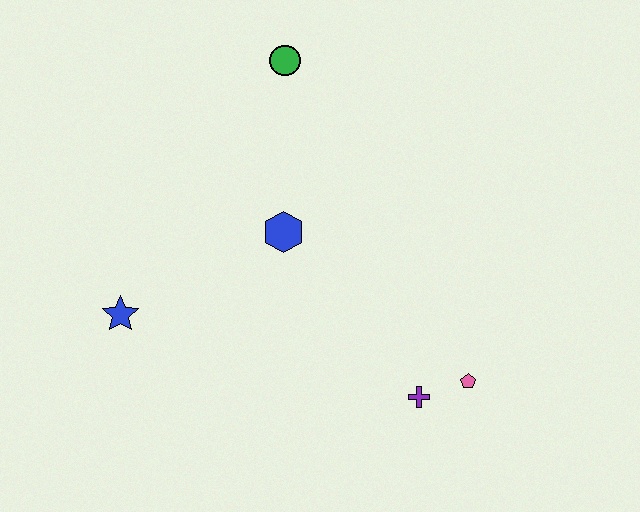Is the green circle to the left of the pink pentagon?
Yes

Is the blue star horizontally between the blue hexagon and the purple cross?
No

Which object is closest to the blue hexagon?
The green circle is closest to the blue hexagon.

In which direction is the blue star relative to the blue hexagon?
The blue star is to the left of the blue hexagon.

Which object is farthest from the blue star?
The pink pentagon is farthest from the blue star.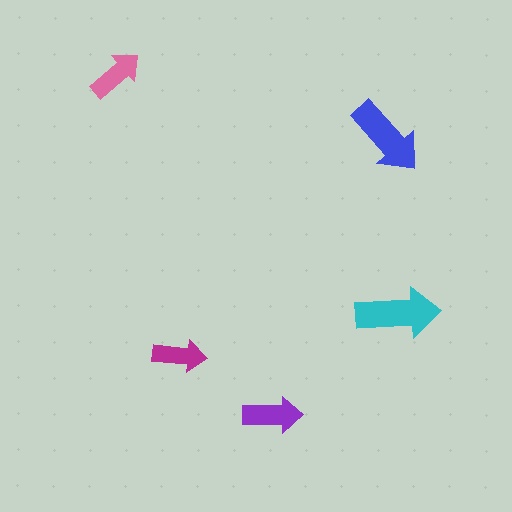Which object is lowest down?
The purple arrow is bottommost.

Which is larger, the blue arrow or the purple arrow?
The blue one.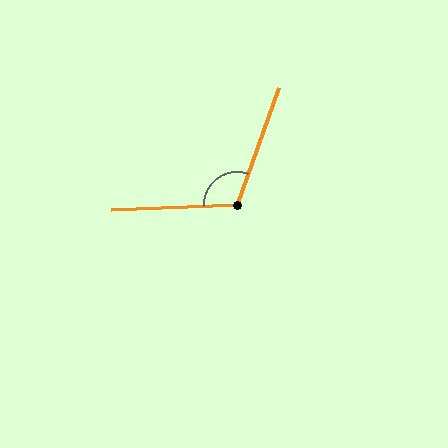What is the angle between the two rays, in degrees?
Approximately 112 degrees.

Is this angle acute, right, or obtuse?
It is obtuse.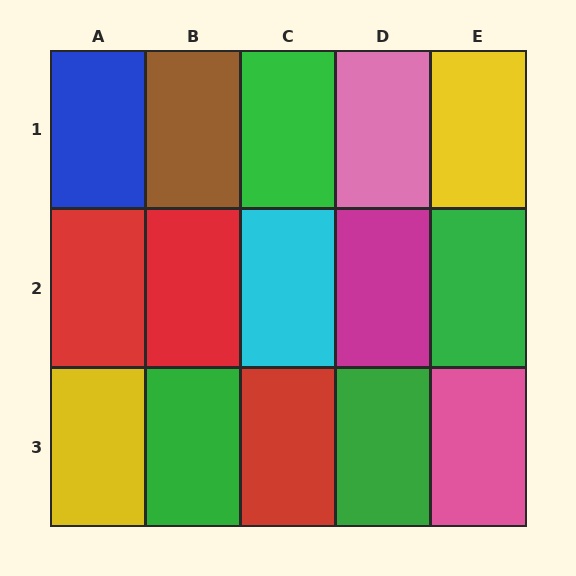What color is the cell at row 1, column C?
Green.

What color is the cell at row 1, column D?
Pink.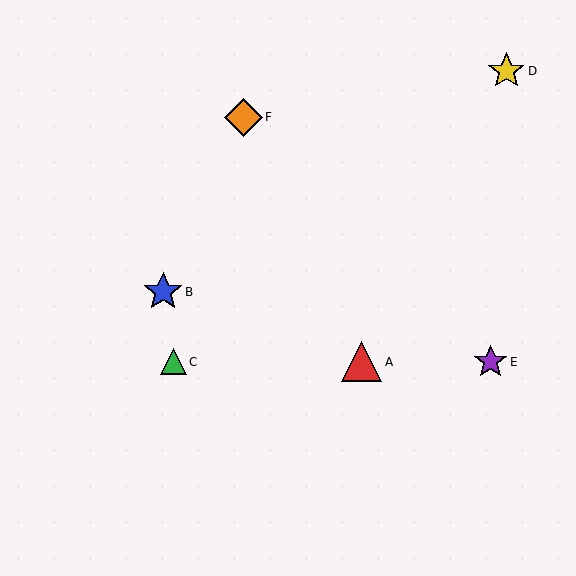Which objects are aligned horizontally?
Objects A, C, E are aligned horizontally.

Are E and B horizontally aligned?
No, E is at y≈362 and B is at y≈292.